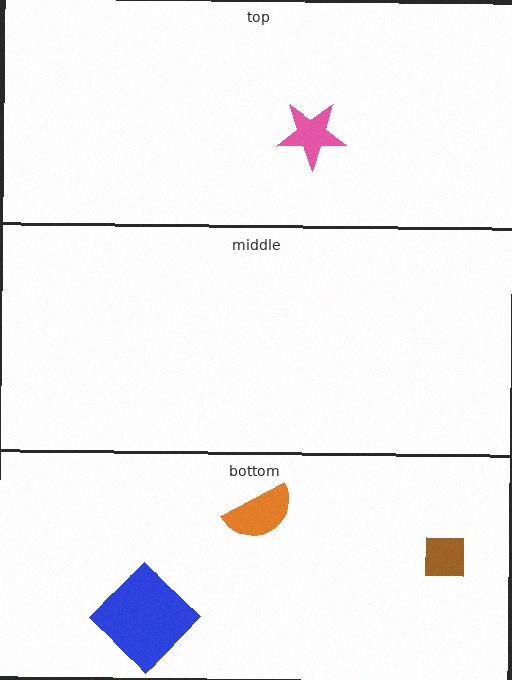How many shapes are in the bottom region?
3.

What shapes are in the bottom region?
The brown square, the blue diamond, the orange semicircle.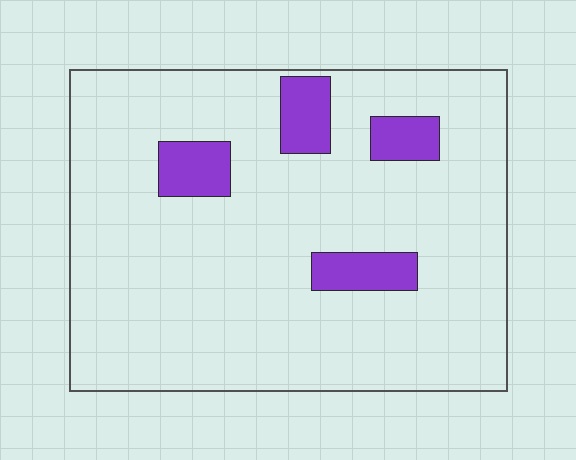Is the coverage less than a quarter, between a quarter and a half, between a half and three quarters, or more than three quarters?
Less than a quarter.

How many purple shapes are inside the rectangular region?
4.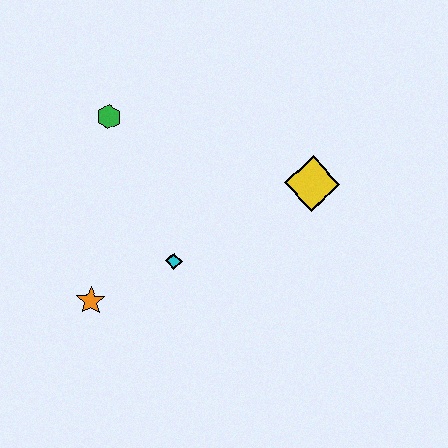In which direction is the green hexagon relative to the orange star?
The green hexagon is above the orange star.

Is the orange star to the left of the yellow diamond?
Yes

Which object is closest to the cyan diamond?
The orange star is closest to the cyan diamond.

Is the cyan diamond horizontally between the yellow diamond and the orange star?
Yes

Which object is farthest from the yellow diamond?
The orange star is farthest from the yellow diamond.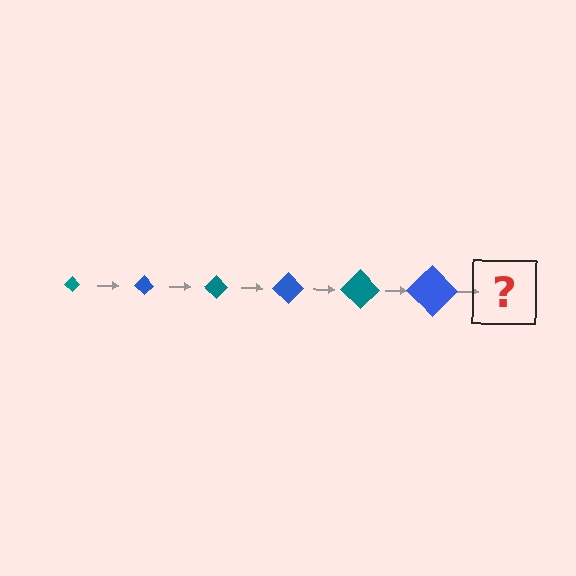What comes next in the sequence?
The next element should be a teal diamond, larger than the previous one.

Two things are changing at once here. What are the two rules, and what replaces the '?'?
The two rules are that the diamond grows larger each step and the color cycles through teal and blue. The '?' should be a teal diamond, larger than the previous one.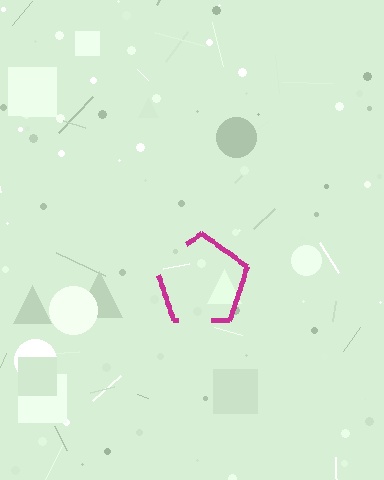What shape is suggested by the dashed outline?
The dashed outline suggests a pentagon.